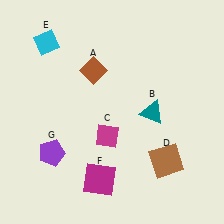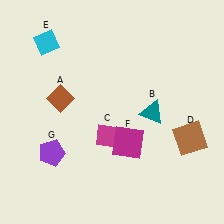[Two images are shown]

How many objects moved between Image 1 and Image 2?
3 objects moved between the two images.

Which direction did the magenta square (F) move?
The magenta square (F) moved up.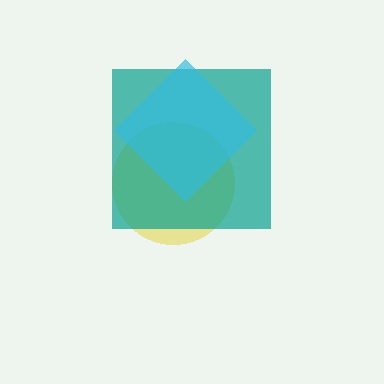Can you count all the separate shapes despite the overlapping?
Yes, there are 3 separate shapes.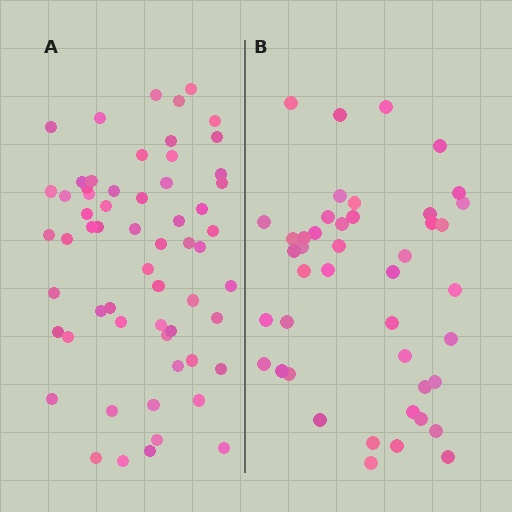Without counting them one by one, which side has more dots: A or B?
Region A (the left region) has more dots.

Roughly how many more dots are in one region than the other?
Region A has approximately 15 more dots than region B.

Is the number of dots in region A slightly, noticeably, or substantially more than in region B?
Region A has noticeably more, but not dramatically so. The ratio is roughly 1.4 to 1.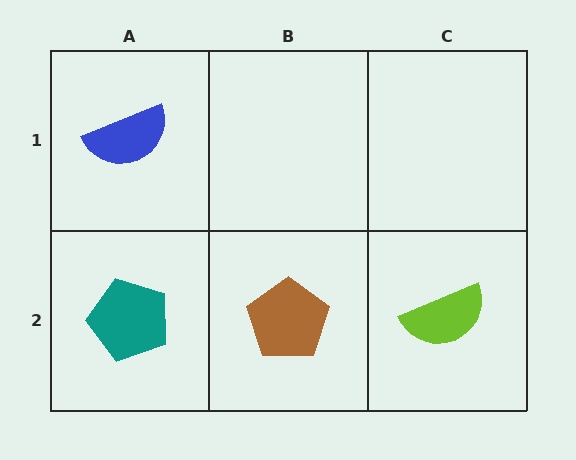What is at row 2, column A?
A teal pentagon.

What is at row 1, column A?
A blue semicircle.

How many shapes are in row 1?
1 shape.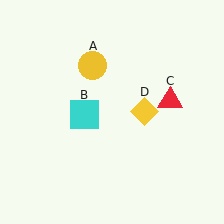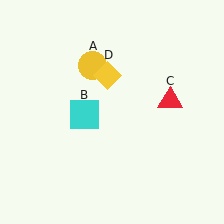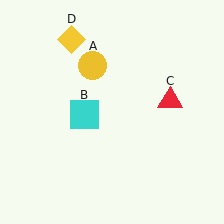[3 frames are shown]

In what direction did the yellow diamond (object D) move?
The yellow diamond (object D) moved up and to the left.